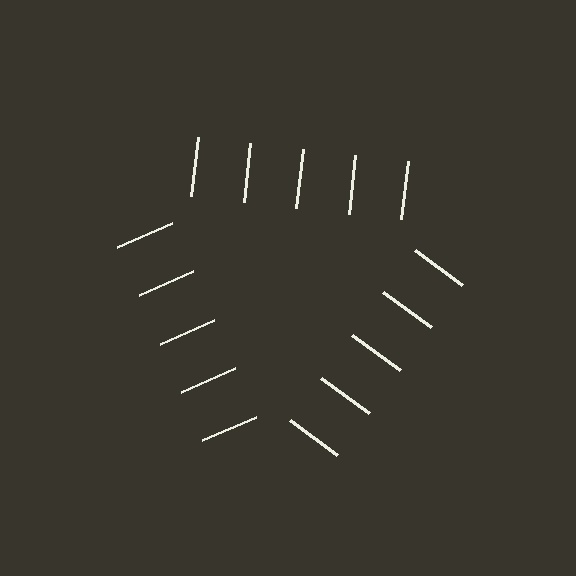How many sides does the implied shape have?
3 sides — the line-ends trace a triangle.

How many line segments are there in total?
15 — 5 along each of the 3 edges.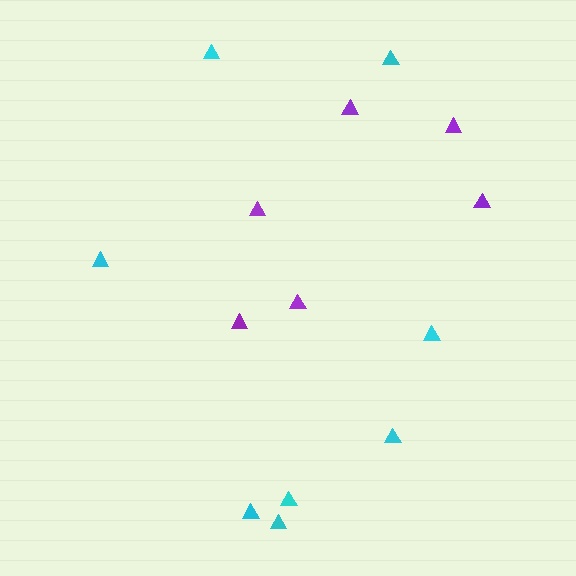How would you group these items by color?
There are 2 groups: one group of cyan triangles (8) and one group of purple triangles (6).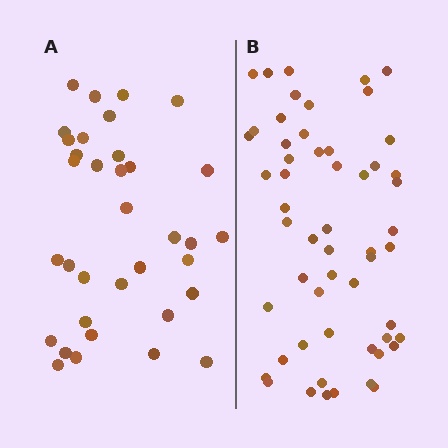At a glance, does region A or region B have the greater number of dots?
Region B (the right region) has more dots.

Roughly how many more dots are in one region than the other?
Region B has approximately 20 more dots than region A.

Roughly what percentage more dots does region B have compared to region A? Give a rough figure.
About 55% more.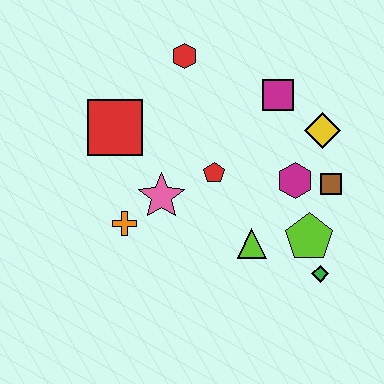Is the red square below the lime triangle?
No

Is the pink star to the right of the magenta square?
No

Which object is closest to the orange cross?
The pink star is closest to the orange cross.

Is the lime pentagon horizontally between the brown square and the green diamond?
No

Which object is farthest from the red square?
The green diamond is farthest from the red square.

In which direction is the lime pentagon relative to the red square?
The lime pentagon is to the right of the red square.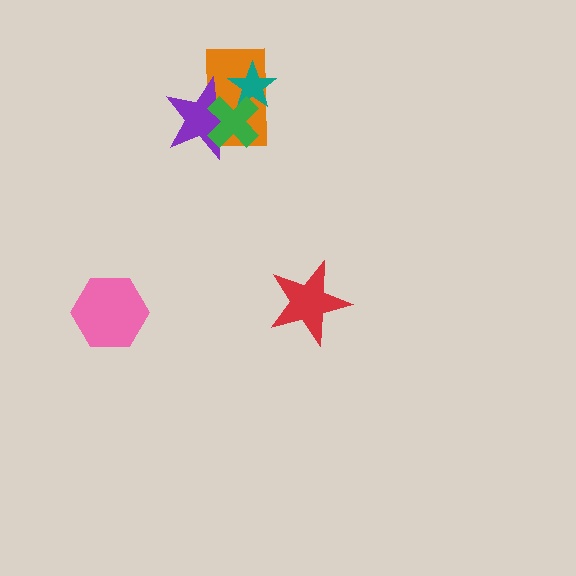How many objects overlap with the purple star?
3 objects overlap with the purple star.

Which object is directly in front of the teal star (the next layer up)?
The purple star is directly in front of the teal star.